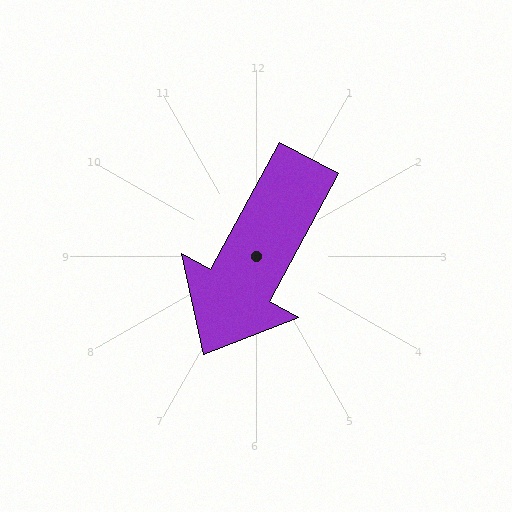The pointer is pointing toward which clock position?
Roughly 7 o'clock.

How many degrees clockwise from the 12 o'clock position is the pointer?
Approximately 208 degrees.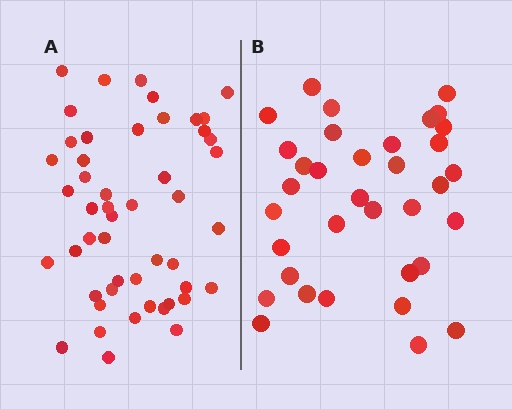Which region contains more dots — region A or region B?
Region A (the left region) has more dots.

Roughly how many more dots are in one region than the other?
Region A has approximately 15 more dots than region B.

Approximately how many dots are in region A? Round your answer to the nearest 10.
About 50 dots. (The exact count is 49, which rounds to 50.)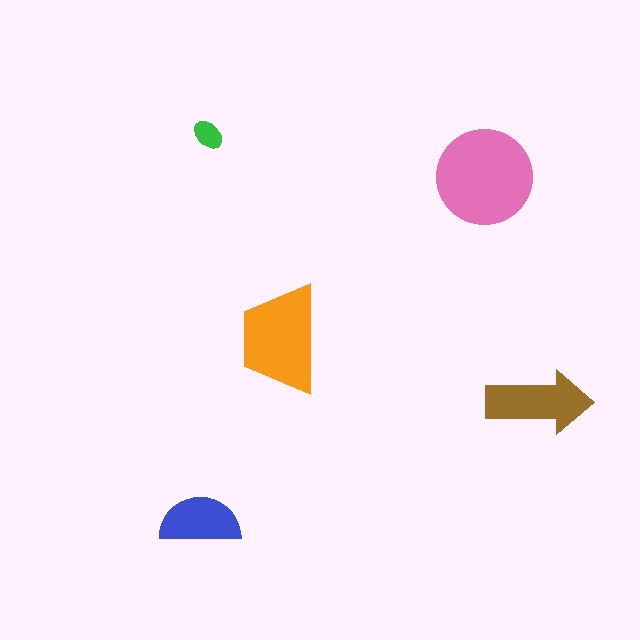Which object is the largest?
The pink circle.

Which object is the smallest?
The green ellipse.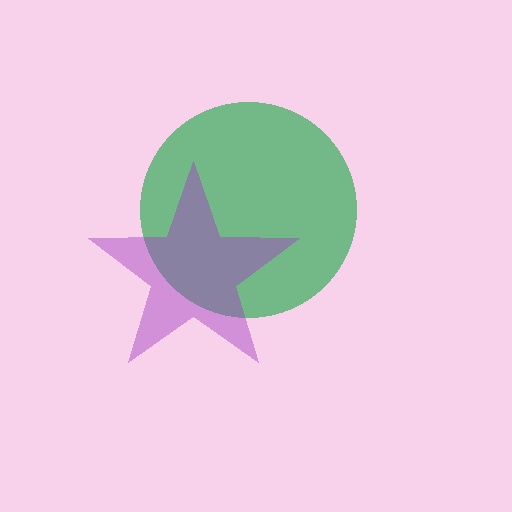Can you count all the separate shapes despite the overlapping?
Yes, there are 2 separate shapes.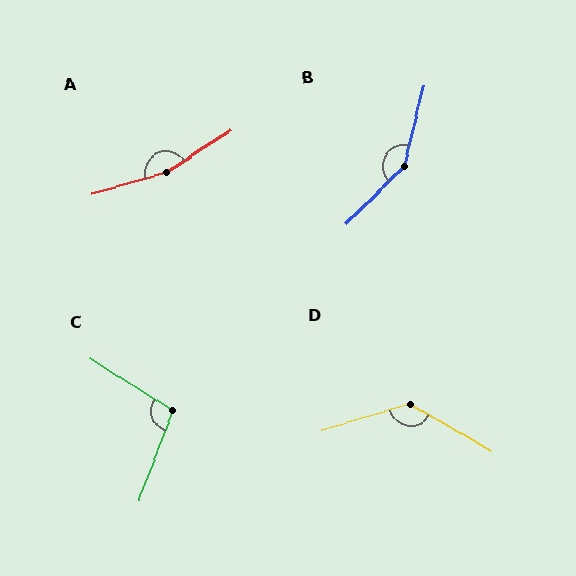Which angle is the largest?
A, at approximately 163 degrees.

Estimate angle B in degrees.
Approximately 149 degrees.